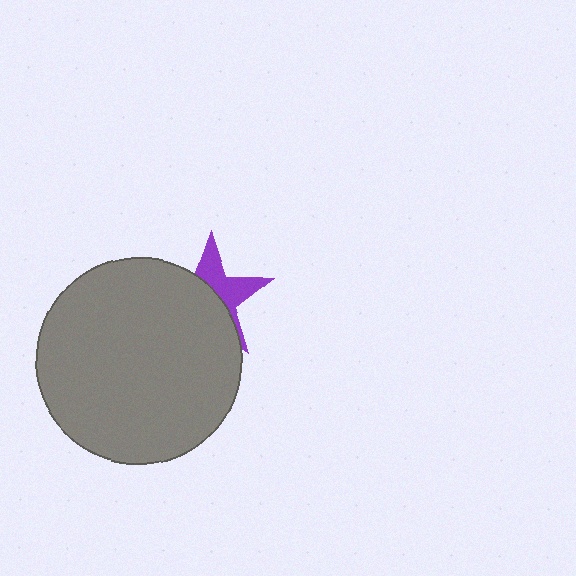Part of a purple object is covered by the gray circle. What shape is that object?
It is a star.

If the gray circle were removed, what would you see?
You would see the complete purple star.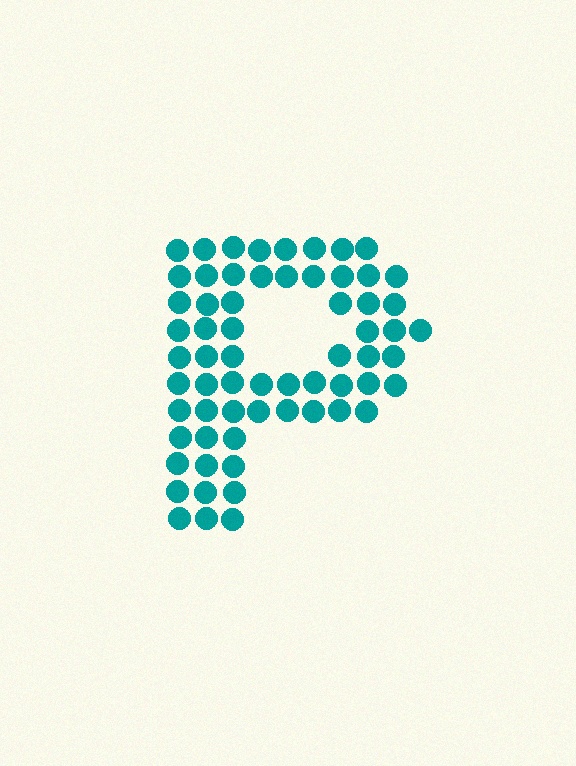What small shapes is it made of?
It is made of small circles.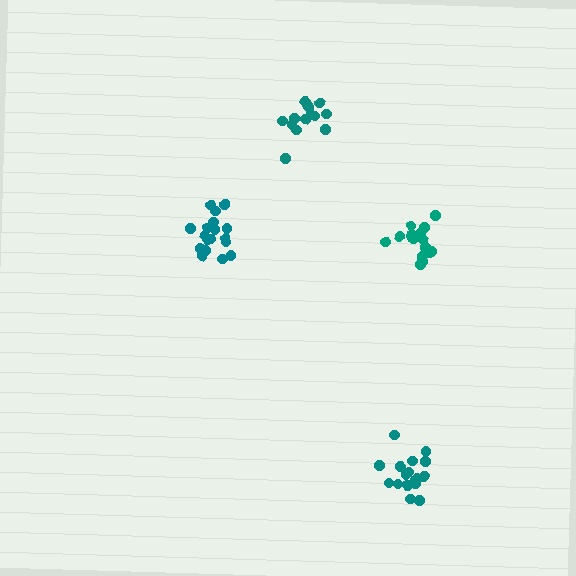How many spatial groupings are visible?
There are 4 spatial groupings.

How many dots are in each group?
Group 1: 18 dots, Group 2: 14 dots, Group 3: 16 dots, Group 4: 17 dots (65 total).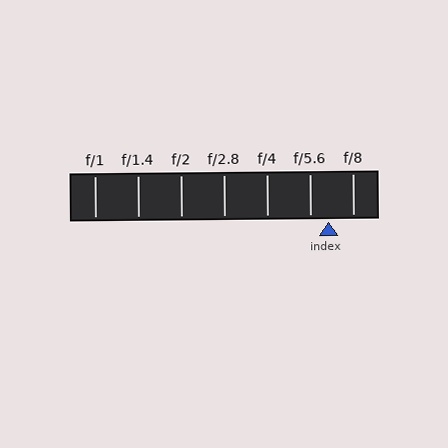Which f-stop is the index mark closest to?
The index mark is closest to f/5.6.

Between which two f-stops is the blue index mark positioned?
The index mark is between f/5.6 and f/8.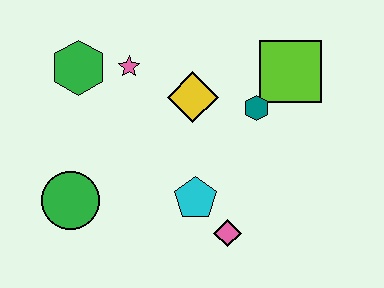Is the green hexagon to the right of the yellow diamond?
No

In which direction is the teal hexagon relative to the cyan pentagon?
The teal hexagon is above the cyan pentagon.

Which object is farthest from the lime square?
The green circle is farthest from the lime square.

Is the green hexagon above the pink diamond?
Yes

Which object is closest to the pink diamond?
The cyan pentagon is closest to the pink diamond.